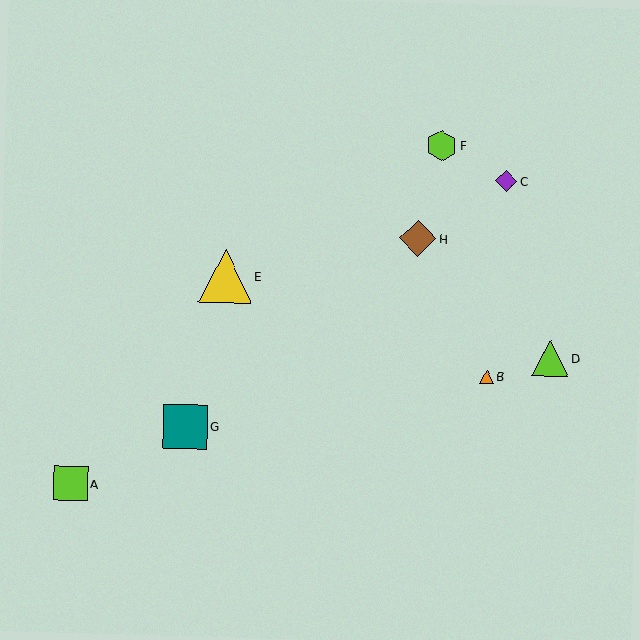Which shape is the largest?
The yellow triangle (labeled E) is the largest.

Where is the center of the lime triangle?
The center of the lime triangle is at (551, 358).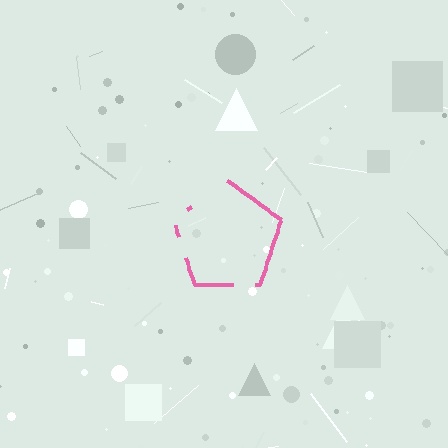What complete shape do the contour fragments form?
The contour fragments form a pentagon.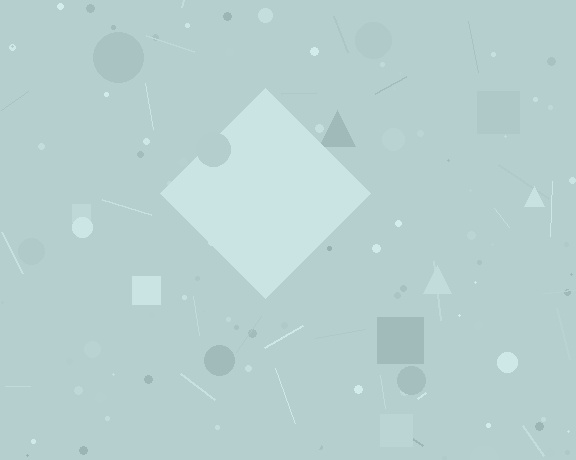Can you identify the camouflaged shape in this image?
The camouflaged shape is a diamond.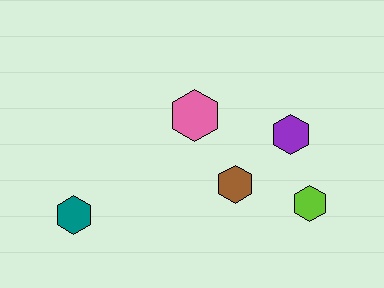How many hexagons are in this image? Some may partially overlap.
There are 5 hexagons.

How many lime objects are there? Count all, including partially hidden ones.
There is 1 lime object.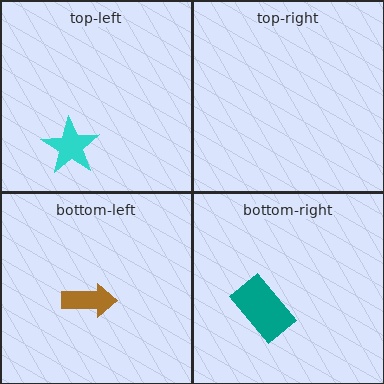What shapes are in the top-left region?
The cyan star.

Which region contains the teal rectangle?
The bottom-right region.